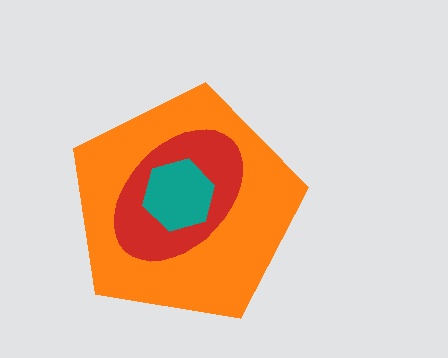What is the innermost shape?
The teal hexagon.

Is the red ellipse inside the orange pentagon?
Yes.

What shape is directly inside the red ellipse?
The teal hexagon.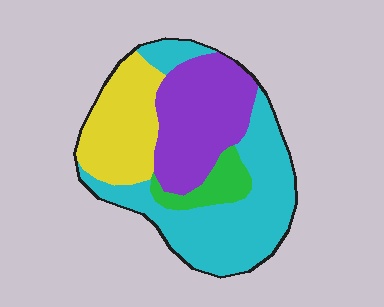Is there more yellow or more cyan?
Cyan.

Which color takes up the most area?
Cyan, at roughly 40%.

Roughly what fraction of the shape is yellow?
Yellow takes up about one fifth (1/5) of the shape.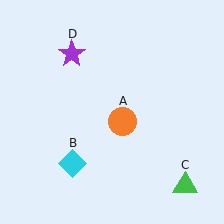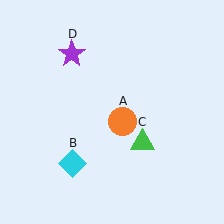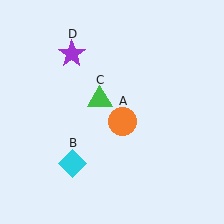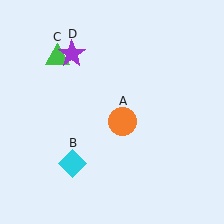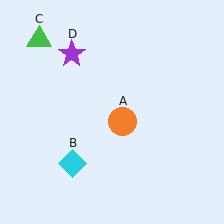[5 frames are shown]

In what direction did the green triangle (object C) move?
The green triangle (object C) moved up and to the left.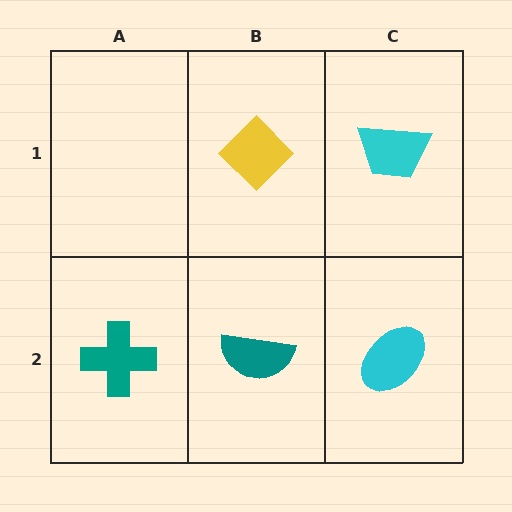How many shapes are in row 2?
3 shapes.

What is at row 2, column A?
A teal cross.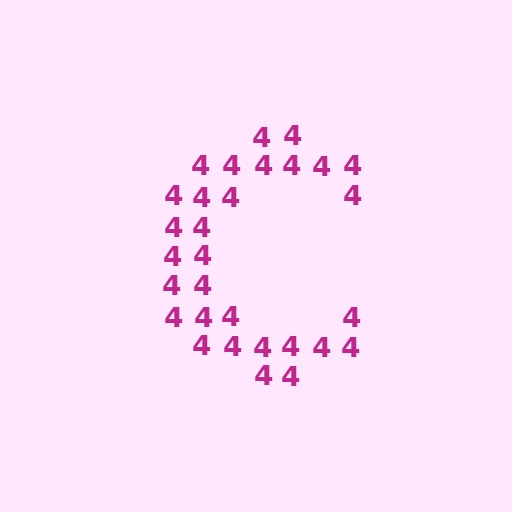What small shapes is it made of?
It is made of small digit 4's.